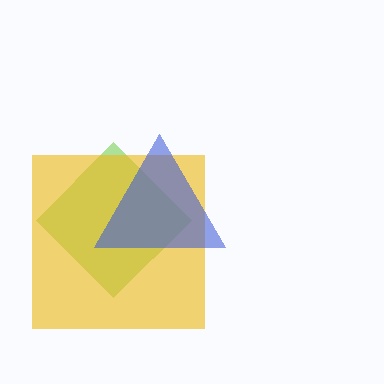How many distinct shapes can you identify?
There are 3 distinct shapes: a lime diamond, a yellow square, a blue triangle.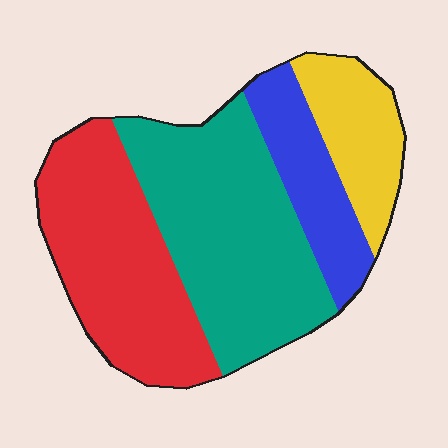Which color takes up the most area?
Teal, at roughly 40%.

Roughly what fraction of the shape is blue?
Blue takes up about one sixth (1/6) of the shape.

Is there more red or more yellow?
Red.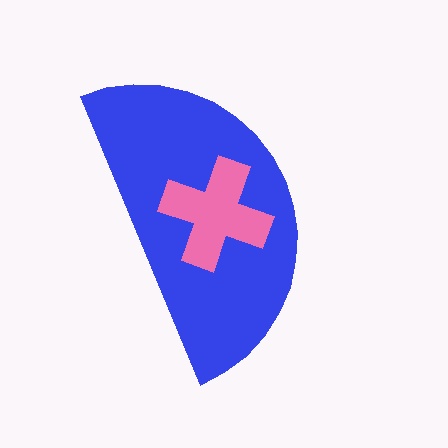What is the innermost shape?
The pink cross.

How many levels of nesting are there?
2.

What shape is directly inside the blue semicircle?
The pink cross.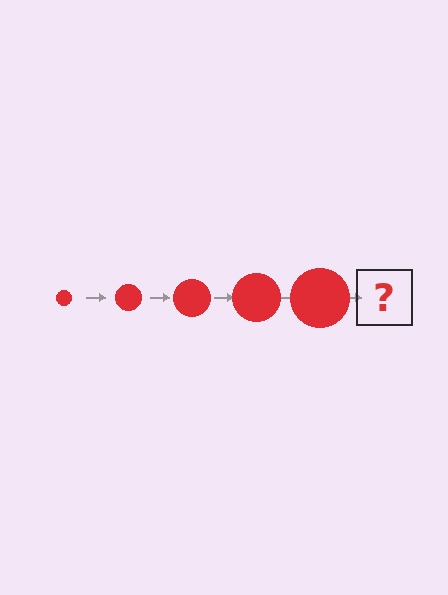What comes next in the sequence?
The next element should be a red circle, larger than the previous one.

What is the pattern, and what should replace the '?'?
The pattern is that the circle gets progressively larger each step. The '?' should be a red circle, larger than the previous one.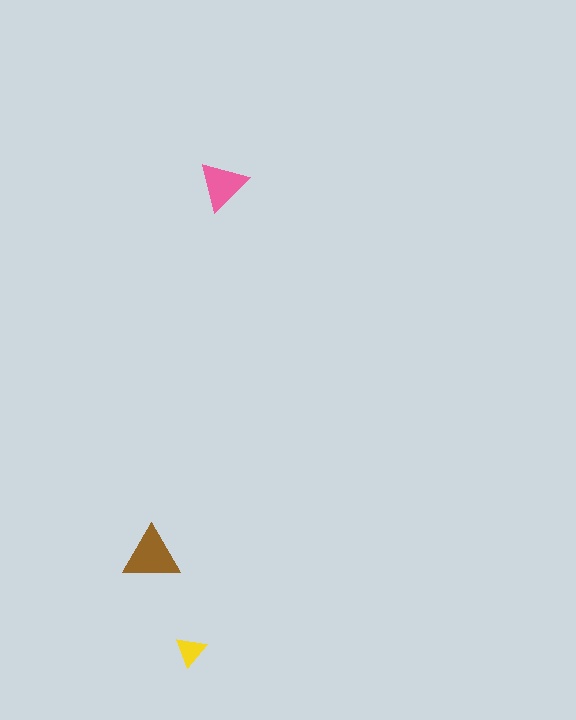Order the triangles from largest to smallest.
the brown one, the pink one, the yellow one.